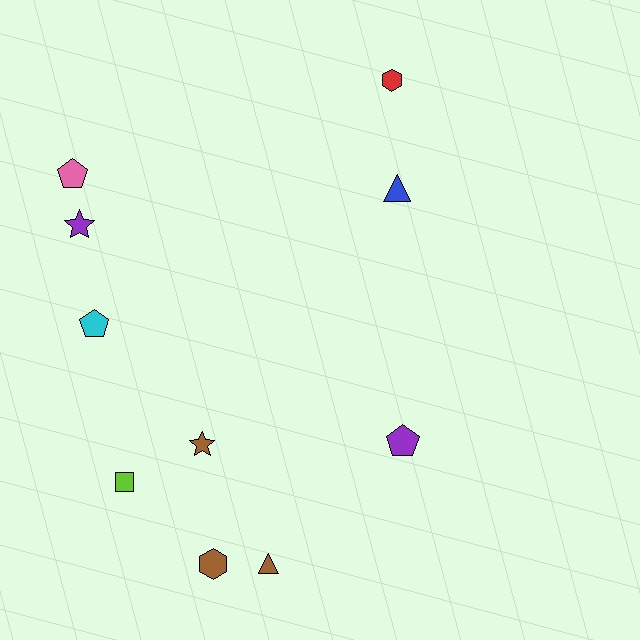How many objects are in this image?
There are 10 objects.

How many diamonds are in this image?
There are no diamonds.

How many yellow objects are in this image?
There are no yellow objects.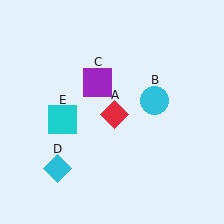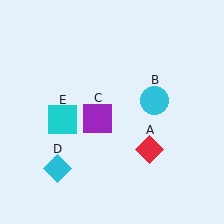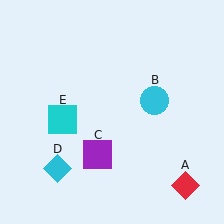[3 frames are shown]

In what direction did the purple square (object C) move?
The purple square (object C) moved down.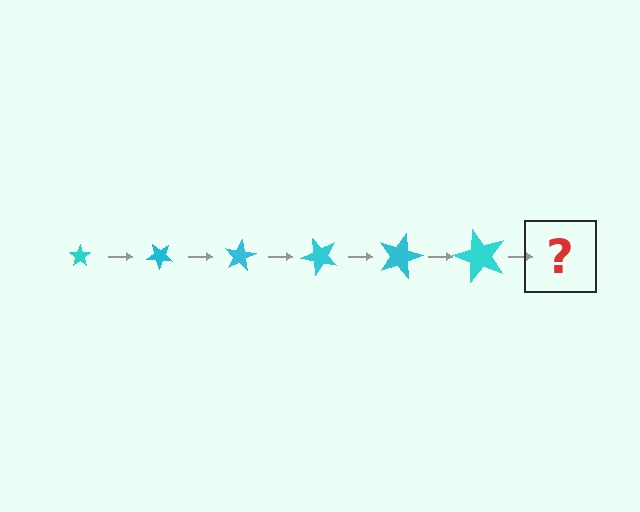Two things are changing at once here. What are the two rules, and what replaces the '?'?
The two rules are that the star grows larger each step and it rotates 40 degrees each step. The '?' should be a star, larger than the previous one and rotated 240 degrees from the start.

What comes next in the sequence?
The next element should be a star, larger than the previous one and rotated 240 degrees from the start.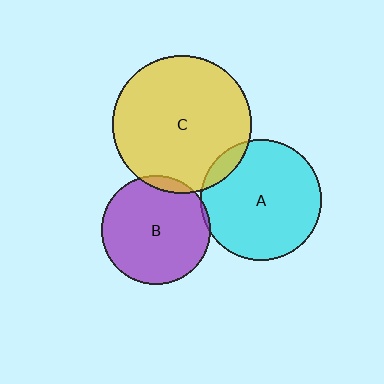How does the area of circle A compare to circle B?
Approximately 1.2 times.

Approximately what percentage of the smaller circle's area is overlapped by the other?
Approximately 5%.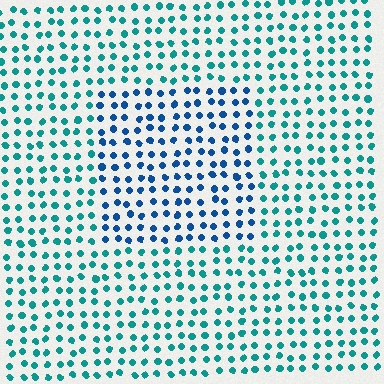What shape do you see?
I see a rectangle.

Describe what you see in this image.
The image is filled with small teal elements in a uniform arrangement. A rectangle-shaped region is visible where the elements are tinted to a slightly different hue, forming a subtle color boundary.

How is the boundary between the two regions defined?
The boundary is defined purely by a slight shift in hue (about 36 degrees). Spacing, size, and orientation are identical on both sides.